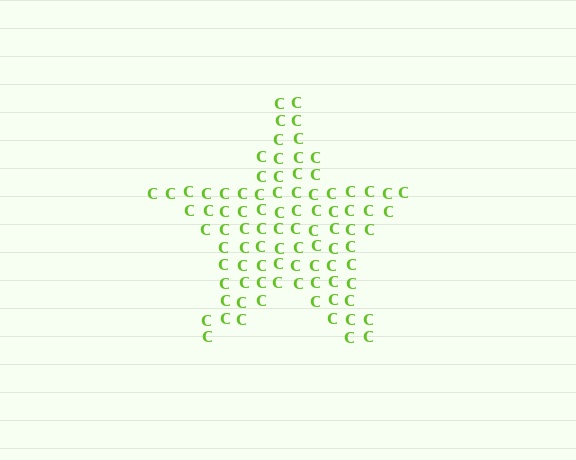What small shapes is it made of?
It is made of small letter C's.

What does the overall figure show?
The overall figure shows a star.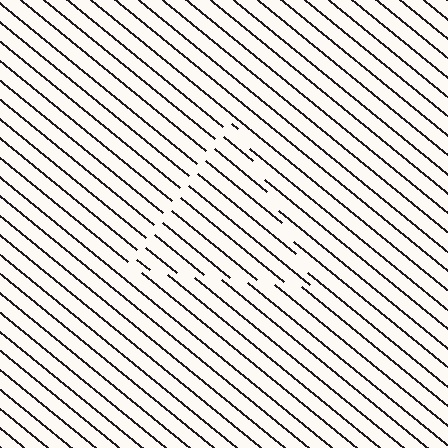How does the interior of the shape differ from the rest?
The interior of the shape contains the same grating, shifted by half a period — the contour is defined by the phase discontinuity where line-ends from the inner and outer gratings abut.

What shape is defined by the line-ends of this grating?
An illusory triangle. The interior of the shape contains the same grating, shifted by half a period — the contour is defined by the phase discontinuity where line-ends from the inner and outer gratings abut.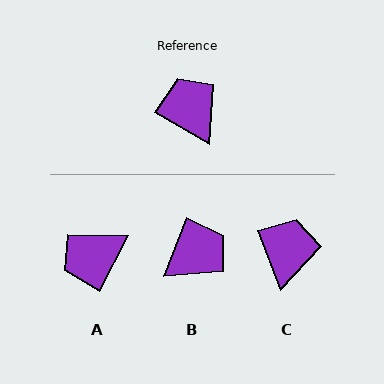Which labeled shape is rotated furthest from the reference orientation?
A, about 94 degrees away.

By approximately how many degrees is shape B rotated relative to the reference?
Approximately 81 degrees clockwise.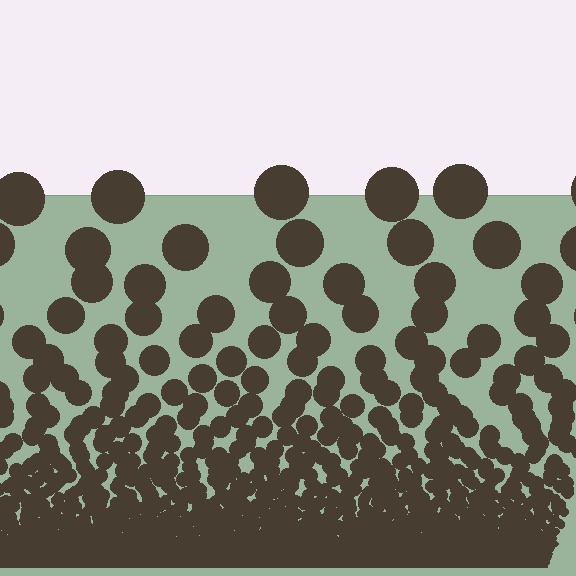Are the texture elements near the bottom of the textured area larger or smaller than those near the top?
Smaller. The gradient is inverted — elements near the bottom are smaller and denser.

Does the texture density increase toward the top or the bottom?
Density increases toward the bottom.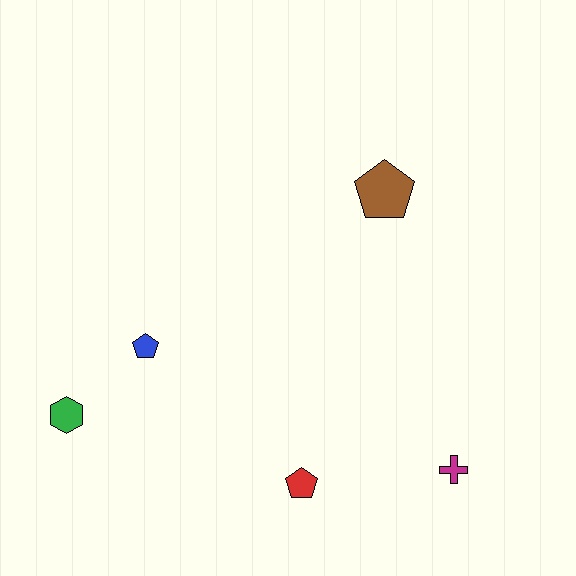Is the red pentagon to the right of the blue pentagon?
Yes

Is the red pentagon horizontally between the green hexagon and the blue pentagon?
No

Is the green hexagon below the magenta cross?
No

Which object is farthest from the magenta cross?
The green hexagon is farthest from the magenta cross.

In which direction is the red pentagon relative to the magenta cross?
The red pentagon is to the left of the magenta cross.